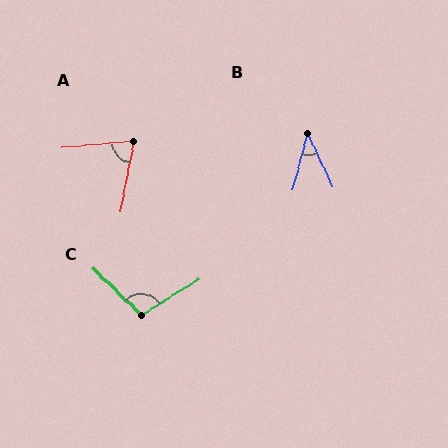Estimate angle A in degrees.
Approximately 74 degrees.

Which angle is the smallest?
B, at approximately 40 degrees.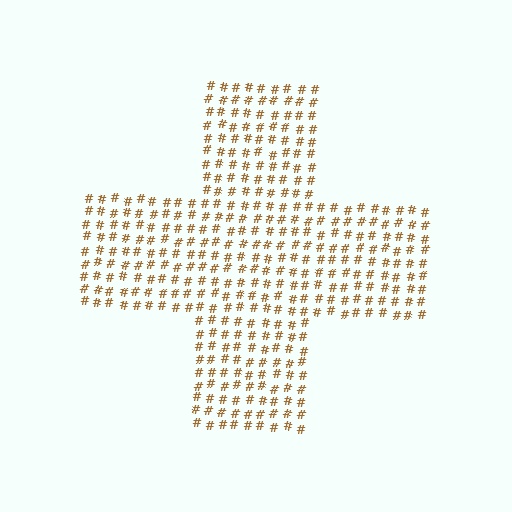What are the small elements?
The small elements are hash symbols.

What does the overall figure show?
The overall figure shows a cross.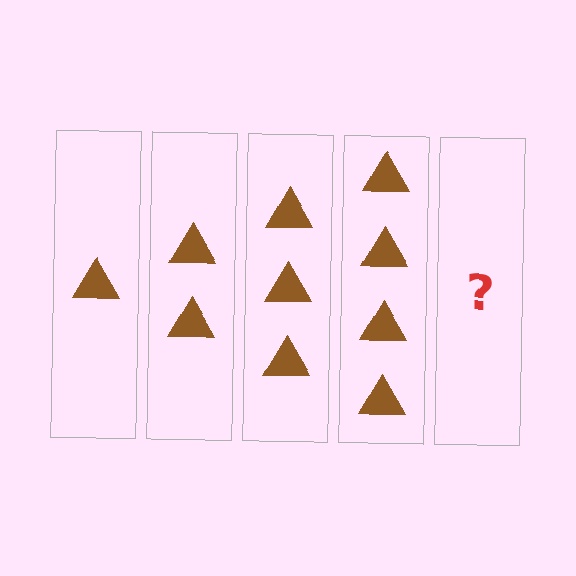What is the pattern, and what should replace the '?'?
The pattern is that each step adds one more triangle. The '?' should be 5 triangles.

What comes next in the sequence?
The next element should be 5 triangles.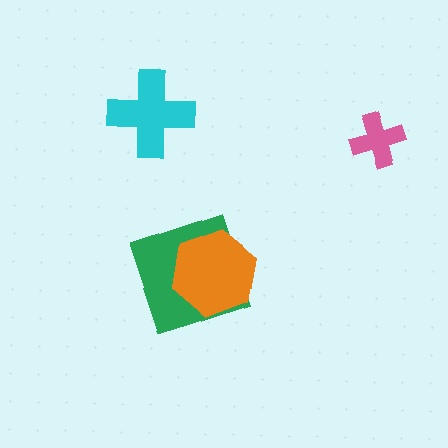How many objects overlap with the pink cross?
0 objects overlap with the pink cross.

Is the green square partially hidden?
Yes, it is partially covered by another shape.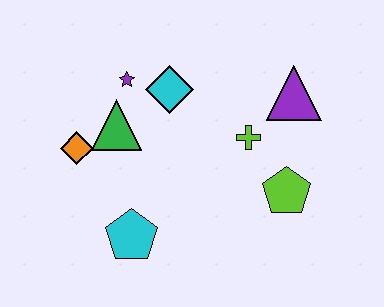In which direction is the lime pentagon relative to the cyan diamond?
The lime pentagon is to the right of the cyan diamond.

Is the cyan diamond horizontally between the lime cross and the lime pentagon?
No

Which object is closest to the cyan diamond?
The purple star is closest to the cyan diamond.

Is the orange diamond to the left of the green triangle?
Yes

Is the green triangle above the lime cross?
Yes